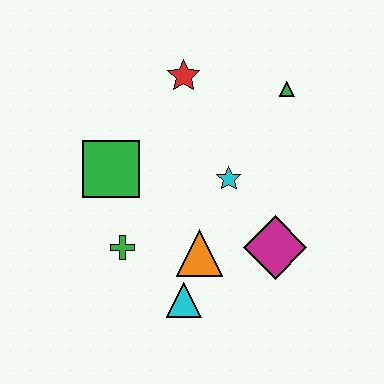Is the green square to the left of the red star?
Yes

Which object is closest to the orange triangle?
The cyan triangle is closest to the orange triangle.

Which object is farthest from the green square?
The green triangle is farthest from the green square.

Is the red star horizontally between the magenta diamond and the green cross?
Yes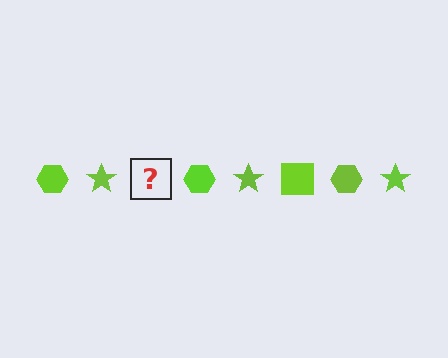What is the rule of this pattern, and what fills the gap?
The rule is that the pattern cycles through hexagon, star, square shapes in lime. The gap should be filled with a lime square.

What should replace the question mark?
The question mark should be replaced with a lime square.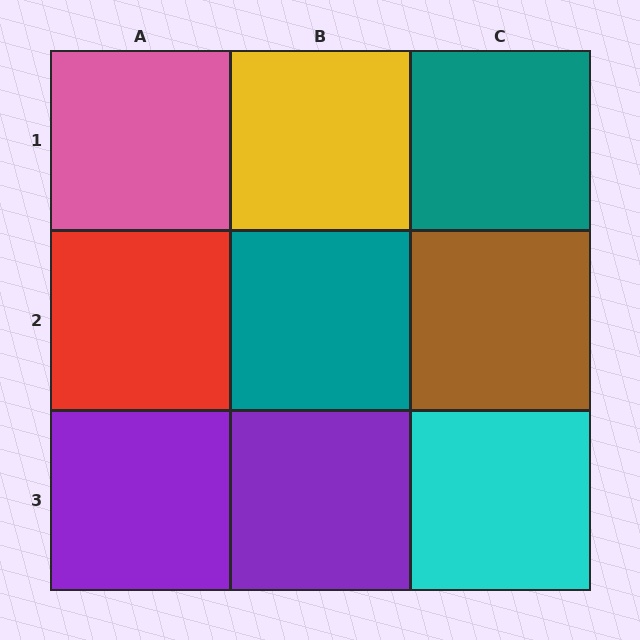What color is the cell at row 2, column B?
Teal.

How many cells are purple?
2 cells are purple.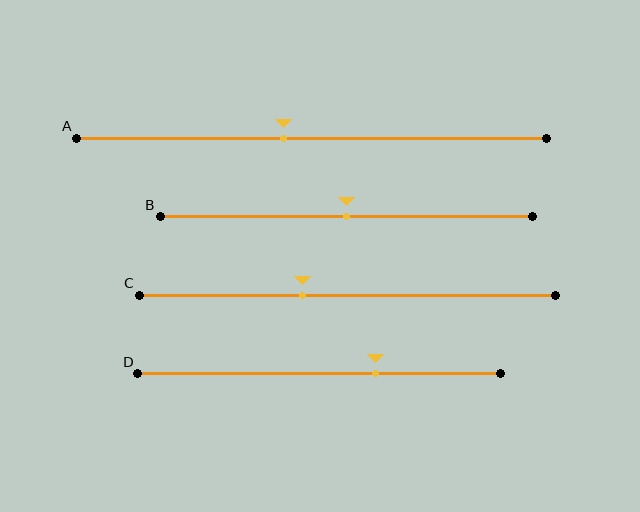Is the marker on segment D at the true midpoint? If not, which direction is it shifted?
No, the marker on segment D is shifted to the right by about 16% of the segment length.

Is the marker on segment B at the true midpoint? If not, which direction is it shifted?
Yes, the marker on segment B is at the true midpoint.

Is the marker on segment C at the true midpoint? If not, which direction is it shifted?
No, the marker on segment C is shifted to the left by about 11% of the segment length.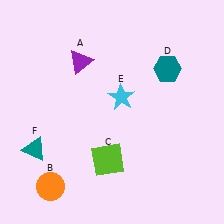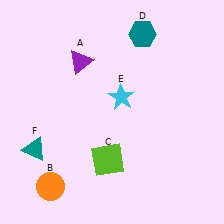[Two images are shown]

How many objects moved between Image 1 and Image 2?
1 object moved between the two images.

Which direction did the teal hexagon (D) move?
The teal hexagon (D) moved up.